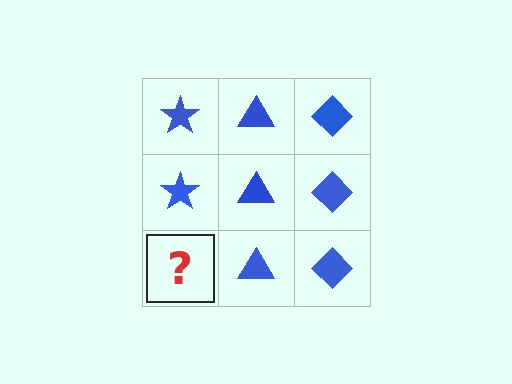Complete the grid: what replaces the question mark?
The question mark should be replaced with a blue star.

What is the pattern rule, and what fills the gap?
The rule is that each column has a consistent shape. The gap should be filled with a blue star.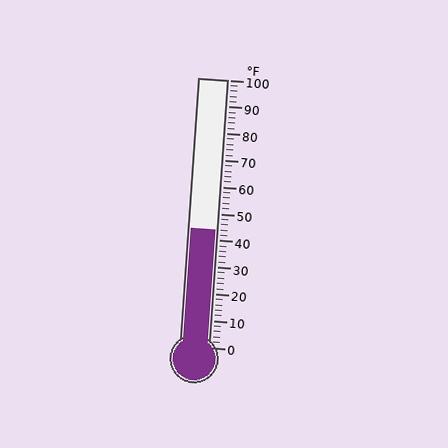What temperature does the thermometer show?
The thermometer shows approximately 44°F.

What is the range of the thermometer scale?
The thermometer scale ranges from 0°F to 100°F.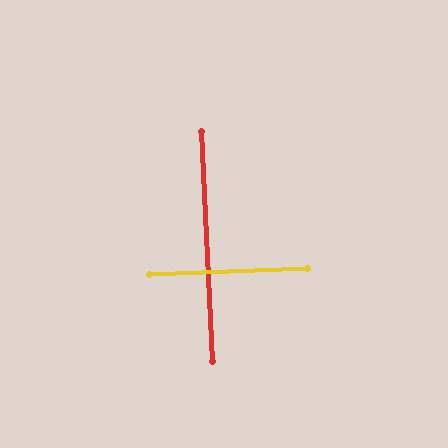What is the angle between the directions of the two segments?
Approximately 89 degrees.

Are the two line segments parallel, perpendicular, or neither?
Perpendicular — they meet at approximately 89°.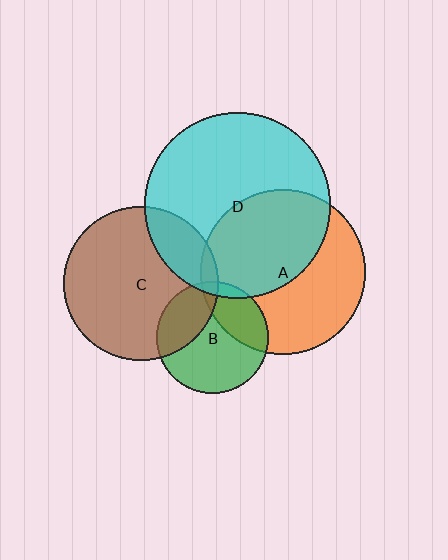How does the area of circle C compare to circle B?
Approximately 1.9 times.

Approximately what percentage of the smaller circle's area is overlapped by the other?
Approximately 30%.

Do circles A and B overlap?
Yes.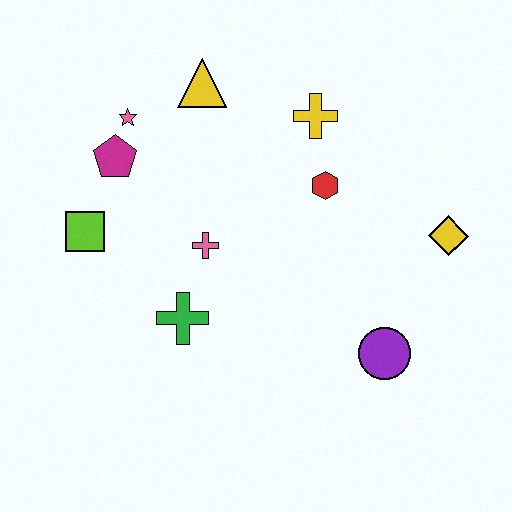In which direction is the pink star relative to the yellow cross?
The pink star is to the left of the yellow cross.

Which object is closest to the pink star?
The magenta pentagon is closest to the pink star.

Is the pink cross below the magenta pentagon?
Yes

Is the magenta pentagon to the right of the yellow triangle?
No